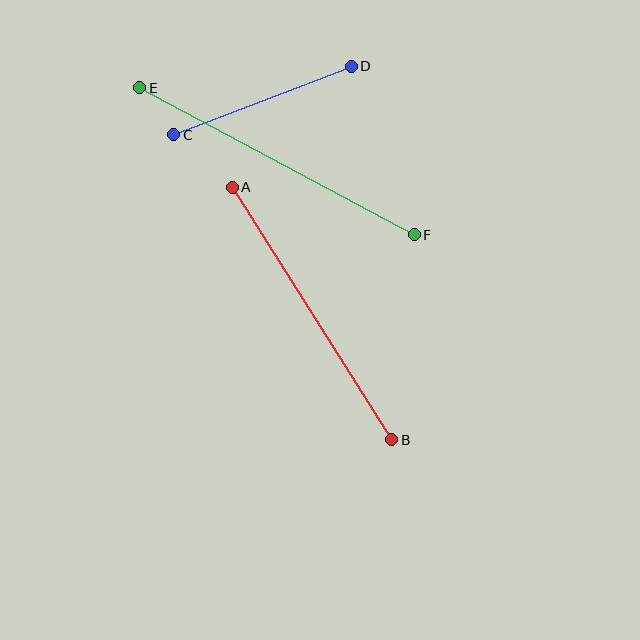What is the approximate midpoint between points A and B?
The midpoint is at approximately (312, 314) pixels.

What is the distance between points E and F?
The distance is approximately 311 pixels.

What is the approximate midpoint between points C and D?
The midpoint is at approximately (263, 101) pixels.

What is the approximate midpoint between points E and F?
The midpoint is at approximately (277, 161) pixels.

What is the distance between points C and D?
The distance is approximately 191 pixels.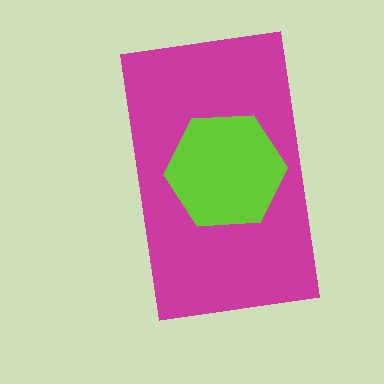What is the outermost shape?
The magenta rectangle.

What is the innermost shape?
The lime hexagon.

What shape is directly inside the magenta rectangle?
The lime hexagon.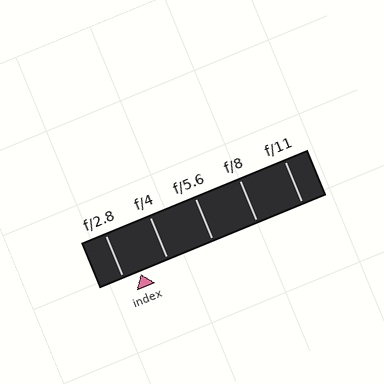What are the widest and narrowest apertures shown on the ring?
The widest aperture shown is f/2.8 and the narrowest is f/11.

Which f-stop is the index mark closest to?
The index mark is closest to f/2.8.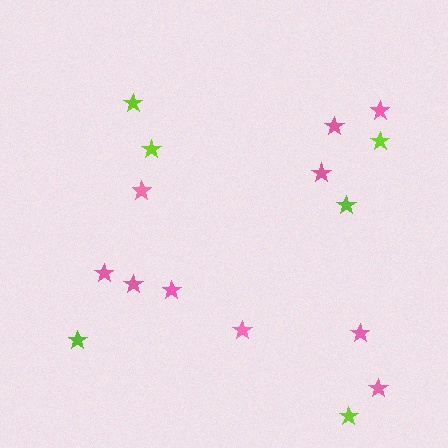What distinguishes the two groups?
There are 2 groups: one group of pink stars (10) and one group of lime stars (6).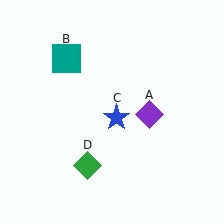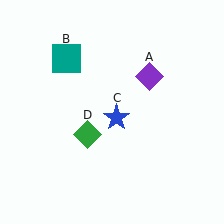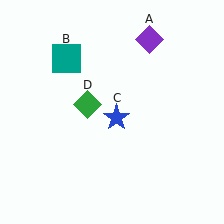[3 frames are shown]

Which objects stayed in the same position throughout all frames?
Teal square (object B) and blue star (object C) remained stationary.